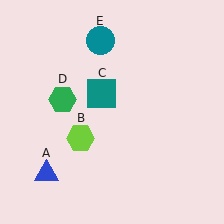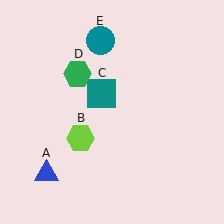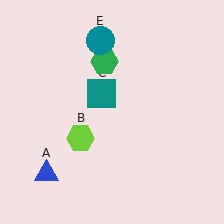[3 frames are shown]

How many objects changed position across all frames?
1 object changed position: green hexagon (object D).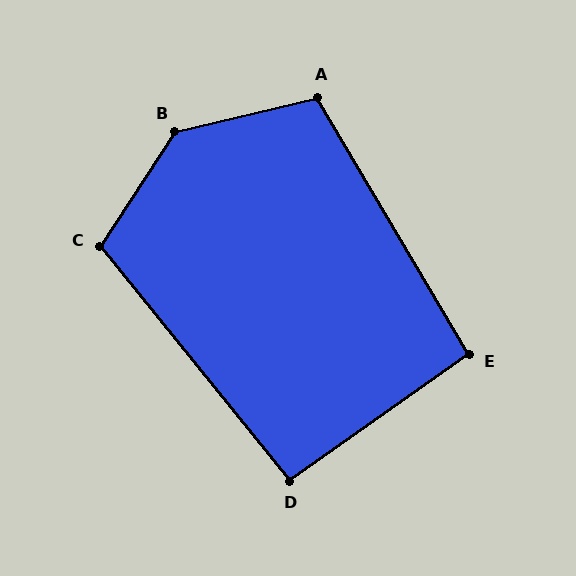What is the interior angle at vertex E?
Approximately 95 degrees (approximately right).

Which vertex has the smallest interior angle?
D, at approximately 94 degrees.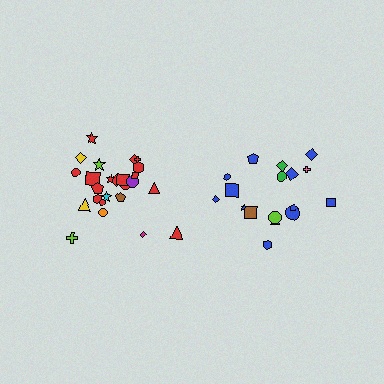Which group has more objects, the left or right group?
The left group.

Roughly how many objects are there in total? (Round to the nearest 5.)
Roughly 45 objects in total.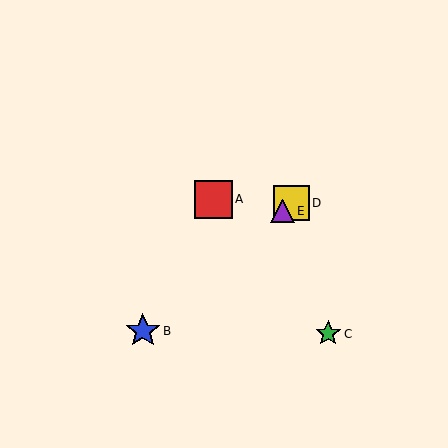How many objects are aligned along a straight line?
3 objects (B, D, E) are aligned along a straight line.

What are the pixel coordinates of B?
Object B is at (143, 331).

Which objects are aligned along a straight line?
Objects B, D, E are aligned along a straight line.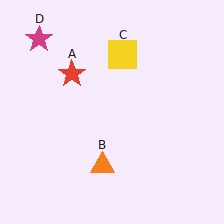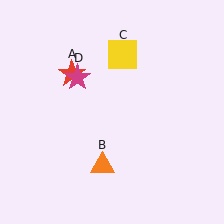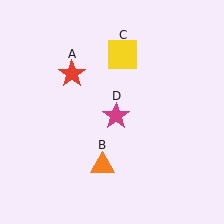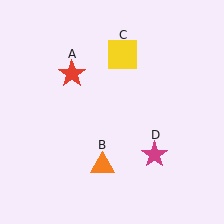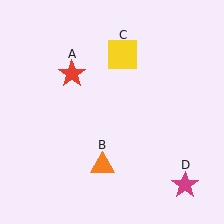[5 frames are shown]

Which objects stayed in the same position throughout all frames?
Red star (object A) and orange triangle (object B) and yellow square (object C) remained stationary.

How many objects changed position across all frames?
1 object changed position: magenta star (object D).